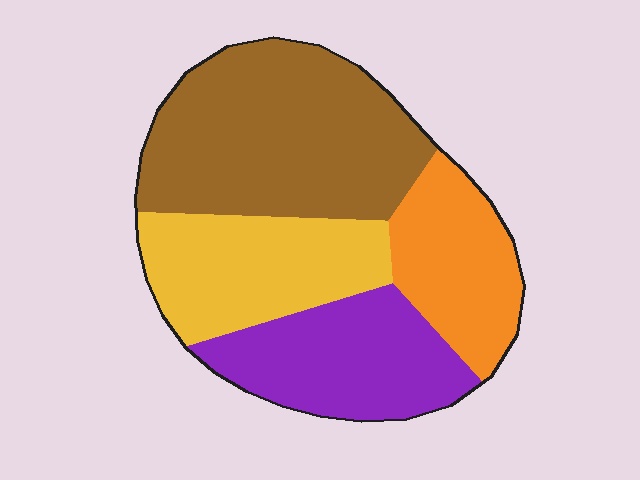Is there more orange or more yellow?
Yellow.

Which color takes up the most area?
Brown, at roughly 40%.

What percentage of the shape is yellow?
Yellow covers roughly 20% of the shape.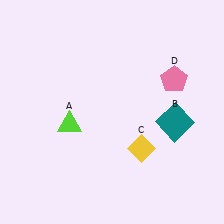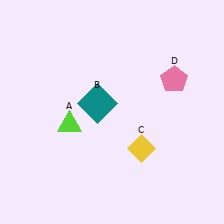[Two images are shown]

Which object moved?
The teal square (B) moved left.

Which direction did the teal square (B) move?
The teal square (B) moved left.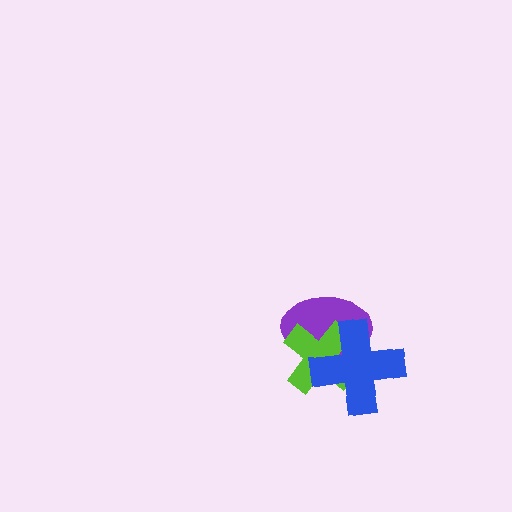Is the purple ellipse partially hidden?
Yes, it is partially covered by another shape.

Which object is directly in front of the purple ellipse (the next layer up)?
The lime cross is directly in front of the purple ellipse.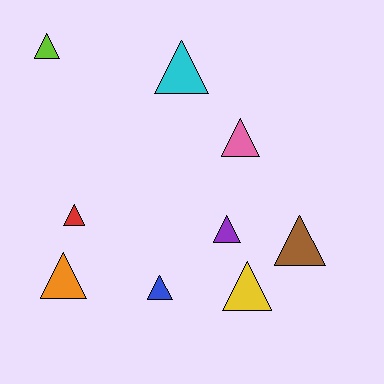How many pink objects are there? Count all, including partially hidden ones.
There is 1 pink object.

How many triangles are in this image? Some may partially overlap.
There are 9 triangles.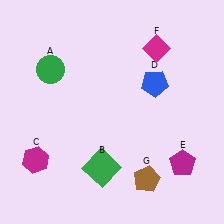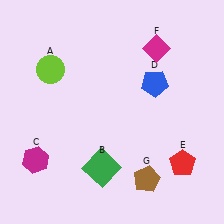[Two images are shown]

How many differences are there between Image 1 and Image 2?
There are 2 differences between the two images.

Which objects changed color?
A changed from green to lime. E changed from magenta to red.